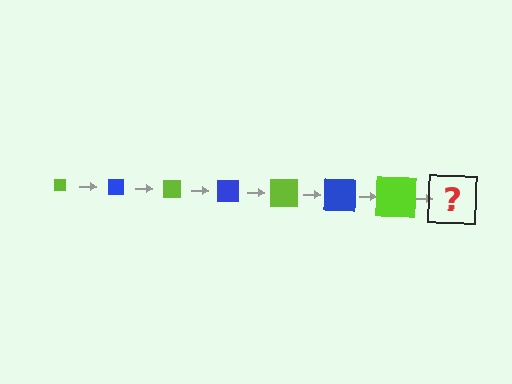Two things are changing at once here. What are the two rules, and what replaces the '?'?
The two rules are that the square grows larger each step and the color cycles through lime and blue. The '?' should be a blue square, larger than the previous one.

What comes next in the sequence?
The next element should be a blue square, larger than the previous one.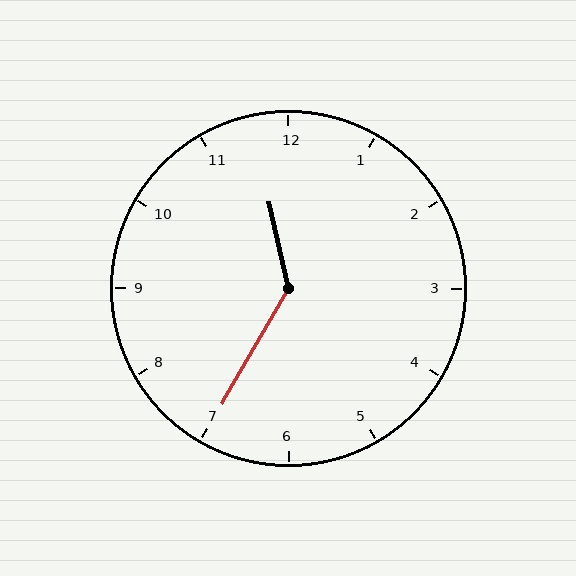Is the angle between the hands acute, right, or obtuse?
It is obtuse.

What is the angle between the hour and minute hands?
Approximately 138 degrees.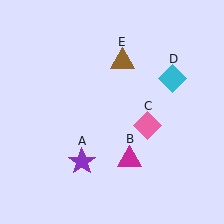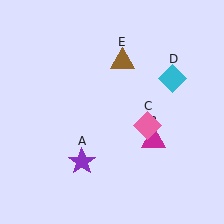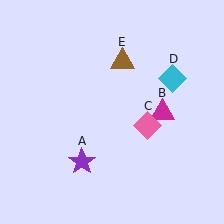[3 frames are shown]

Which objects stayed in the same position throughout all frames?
Purple star (object A) and pink diamond (object C) and cyan diamond (object D) and brown triangle (object E) remained stationary.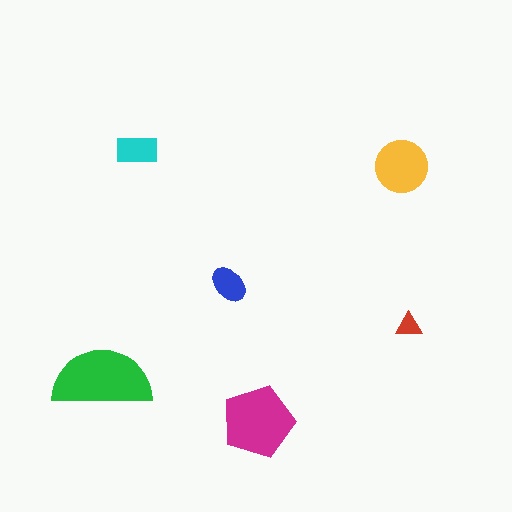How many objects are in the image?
There are 6 objects in the image.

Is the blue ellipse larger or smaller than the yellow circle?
Smaller.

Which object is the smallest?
The red triangle.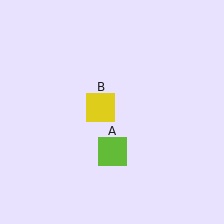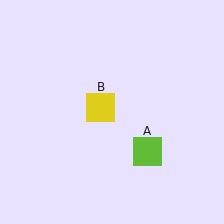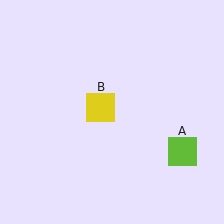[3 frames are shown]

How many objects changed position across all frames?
1 object changed position: lime square (object A).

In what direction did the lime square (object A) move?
The lime square (object A) moved right.